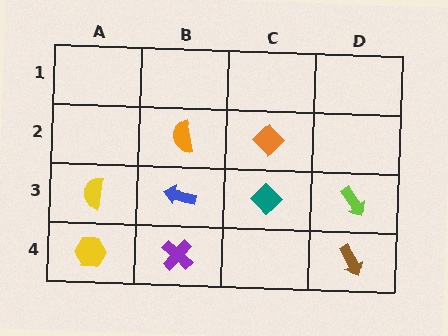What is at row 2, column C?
An orange diamond.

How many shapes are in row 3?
4 shapes.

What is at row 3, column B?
A blue arrow.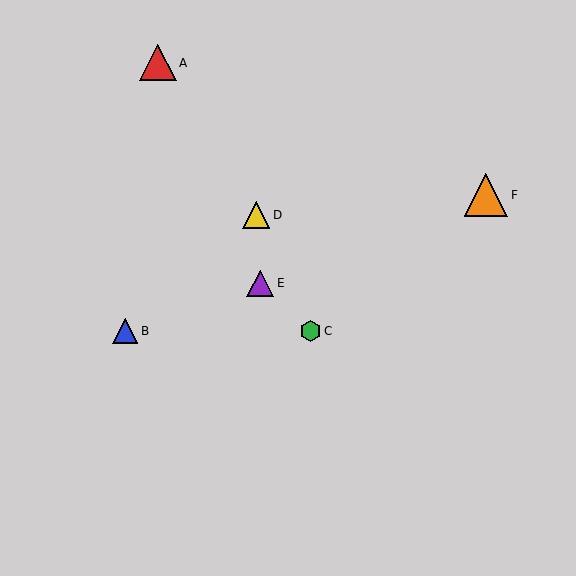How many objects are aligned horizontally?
2 objects (B, C) are aligned horizontally.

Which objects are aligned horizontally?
Objects B, C are aligned horizontally.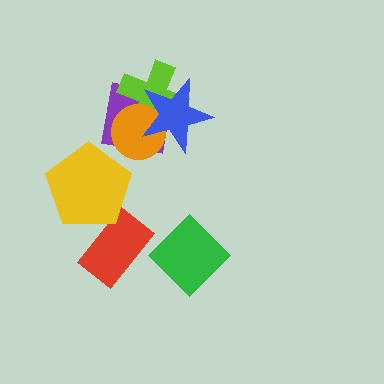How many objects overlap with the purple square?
3 objects overlap with the purple square.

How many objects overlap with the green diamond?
0 objects overlap with the green diamond.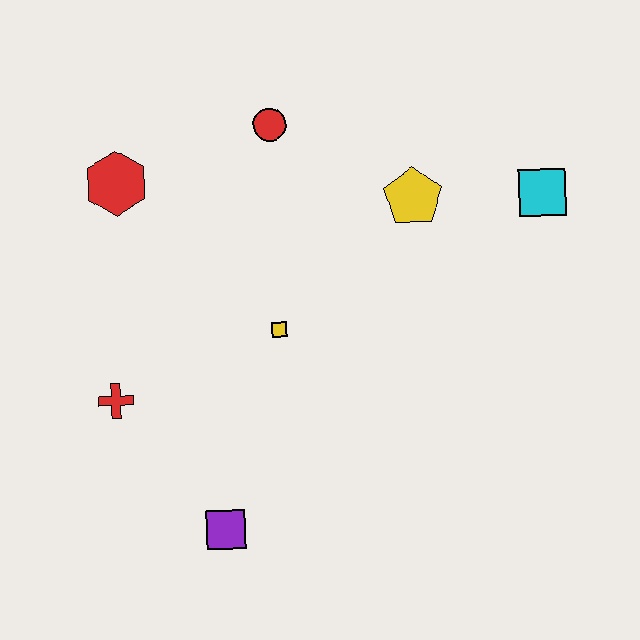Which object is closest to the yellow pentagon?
The cyan square is closest to the yellow pentagon.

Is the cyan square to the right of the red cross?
Yes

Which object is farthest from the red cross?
The cyan square is farthest from the red cross.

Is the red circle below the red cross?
No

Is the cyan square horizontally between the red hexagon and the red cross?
No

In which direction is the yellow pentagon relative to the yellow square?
The yellow pentagon is to the right of the yellow square.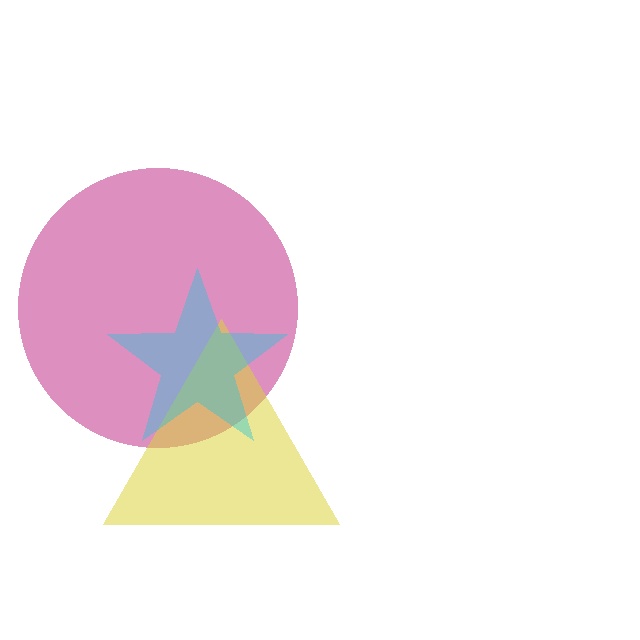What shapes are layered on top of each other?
The layered shapes are: a magenta circle, a yellow triangle, a cyan star.